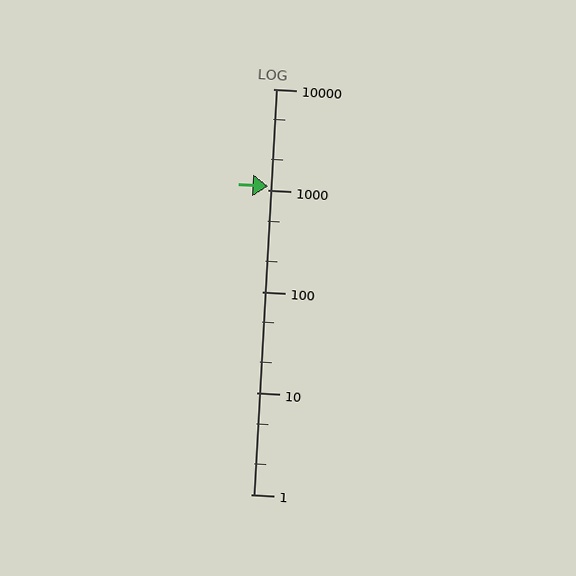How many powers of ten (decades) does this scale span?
The scale spans 4 decades, from 1 to 10000.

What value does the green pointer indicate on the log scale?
The pointer indicates approximately 1100.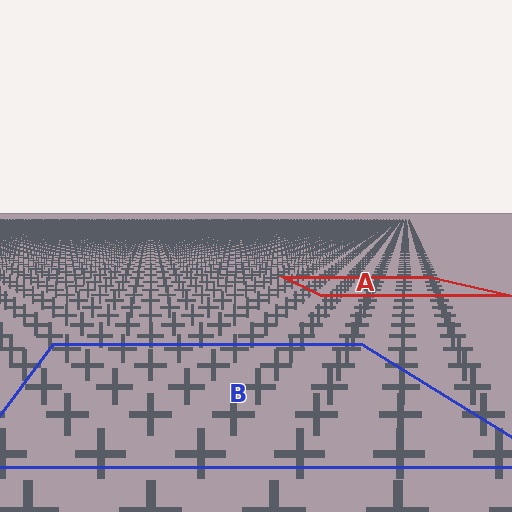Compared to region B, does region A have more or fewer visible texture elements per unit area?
Region A has more texture elements per unit area — they are packed more densely because it is farther away.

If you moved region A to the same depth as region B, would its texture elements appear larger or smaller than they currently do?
They would appear larger. At a closer depth, the same texture elements are projected at a bigger on-screen size.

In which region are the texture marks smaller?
The texture marks are smaller in region A, because it is farther away.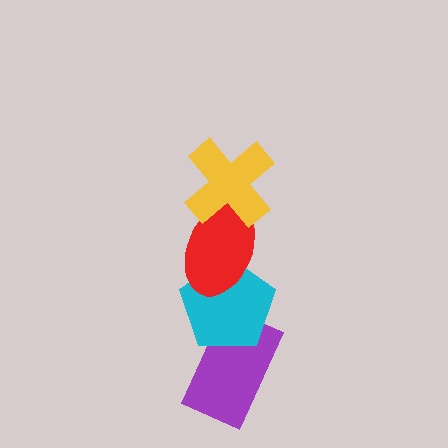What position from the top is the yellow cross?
The yellow cross is 1st from the top.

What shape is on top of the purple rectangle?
The cyan pentagon is on top of the purple rectangle.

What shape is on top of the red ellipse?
The yellow cross is on top of the red ellipse.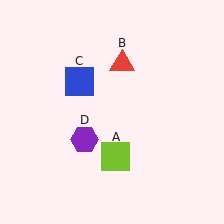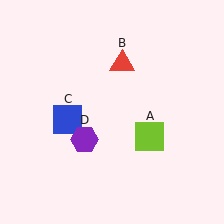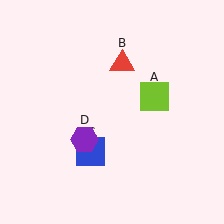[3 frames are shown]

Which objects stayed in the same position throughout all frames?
Red triangle (object B) and purple hexagon (object D) remained stationary.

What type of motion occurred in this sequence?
The lime square (object A), blue square (object C) rotated counterclockwise around the center of the scene.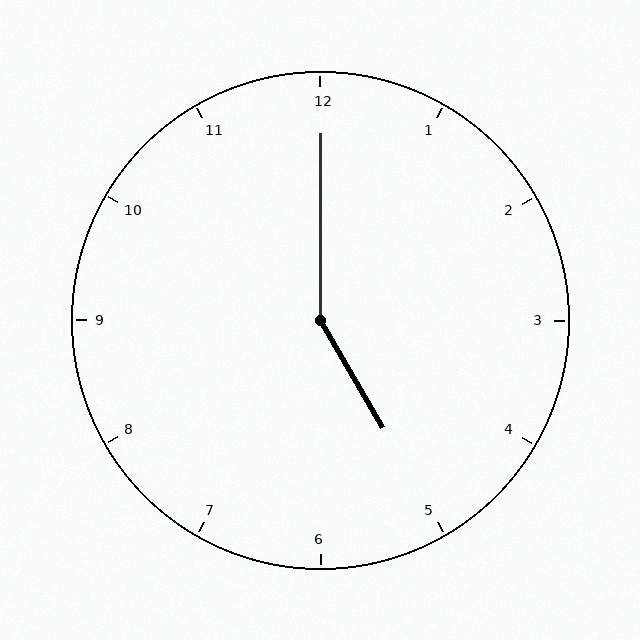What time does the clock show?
5:00.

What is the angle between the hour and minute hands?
Approximately 150 degrees.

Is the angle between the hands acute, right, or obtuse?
It is obtuse.